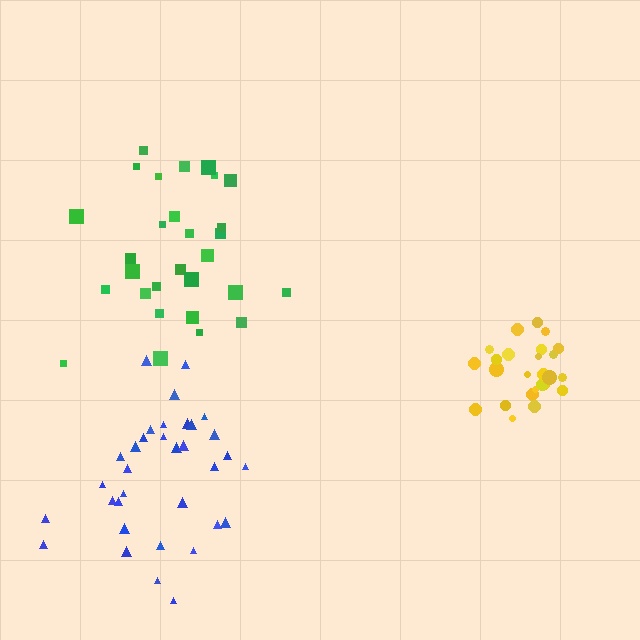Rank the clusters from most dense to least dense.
yellow, blue, green.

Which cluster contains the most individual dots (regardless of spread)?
Blue (34).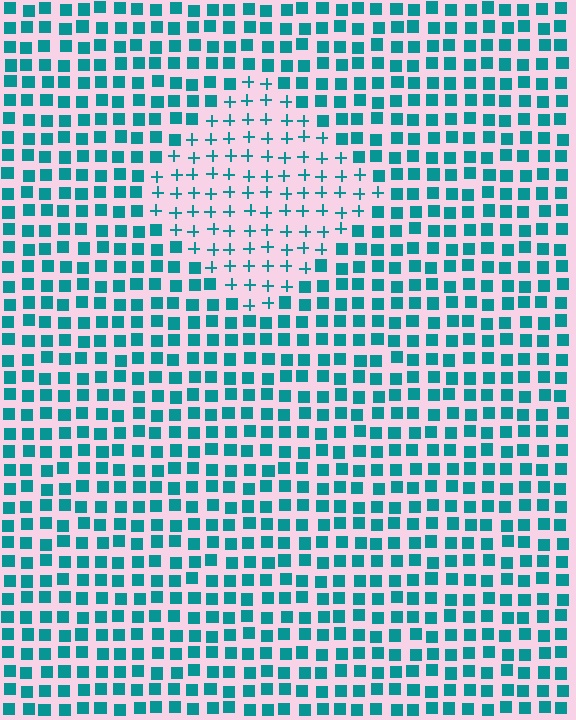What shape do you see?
I see a diamond.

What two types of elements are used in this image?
The image uses plus signs inside the diamond region and squares outside it.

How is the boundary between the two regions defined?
The boundary is defined by a change in element shape: plus signs inside vs. squares outside. All elements share the same color and spacing.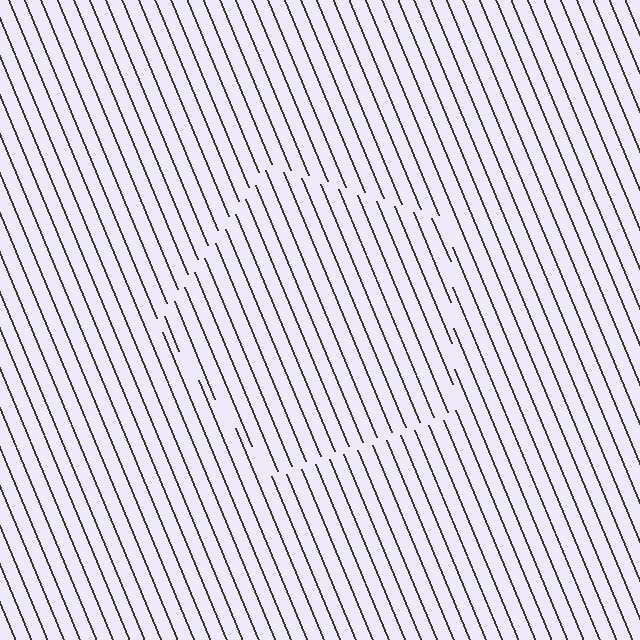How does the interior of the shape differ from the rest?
The interior of the shape contains the same grating, shifted by half a period — the contour is defined by the phase discontinuity where line-ends from the inner and outer gratings abut.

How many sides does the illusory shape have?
5 sides — the line-ends trace a pentagon.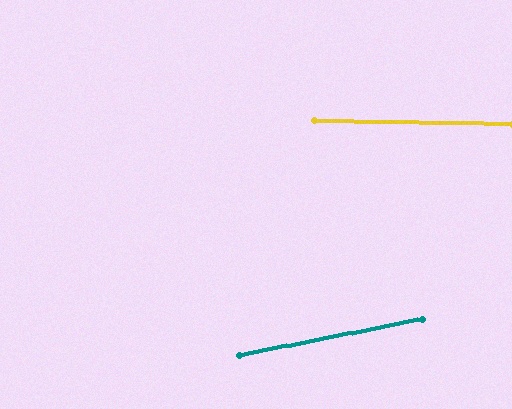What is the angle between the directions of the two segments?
Approximately 12 degrees.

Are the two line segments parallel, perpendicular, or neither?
Neither parallel nor perpendicular — they differ by about 12°.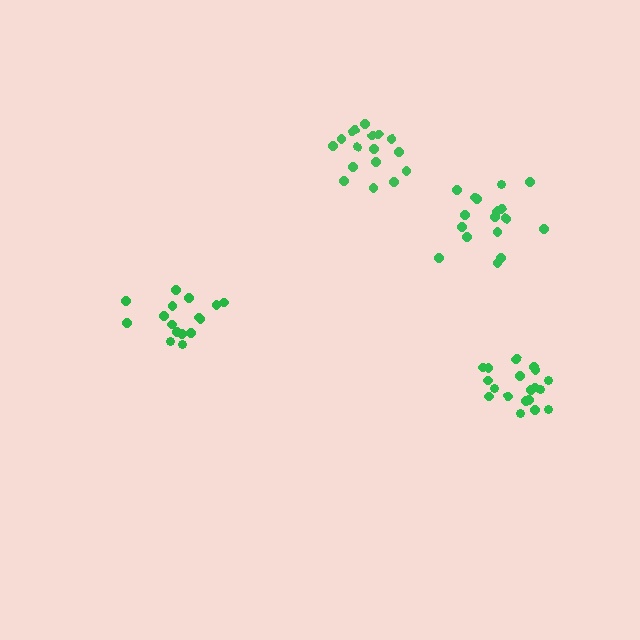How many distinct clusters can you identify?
There are 4 distinct clusters.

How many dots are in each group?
Group 1: 17 dots, Group 2: 16 dots, Group 3: 17 dots, Group 4: 19 dots (69 total).